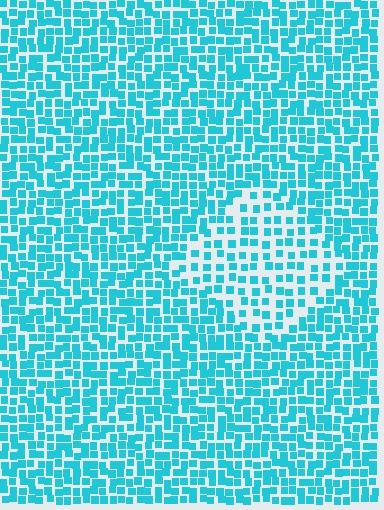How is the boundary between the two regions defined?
The boundary is defined by a change in element density (approximately 1.7x ratio). All elements are the same color, size, and shape.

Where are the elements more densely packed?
The elements are more densely packed outside the diamond boundary.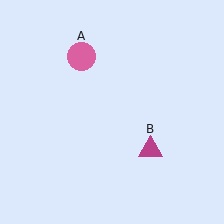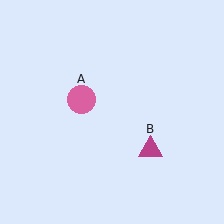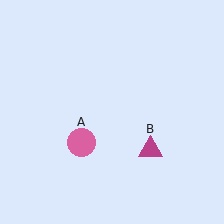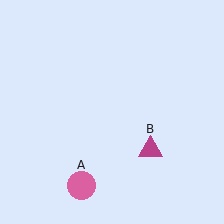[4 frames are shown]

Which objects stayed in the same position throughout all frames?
Magenta triangle (object B) remained stationary.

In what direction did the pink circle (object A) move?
The pink circle (object A) moved down.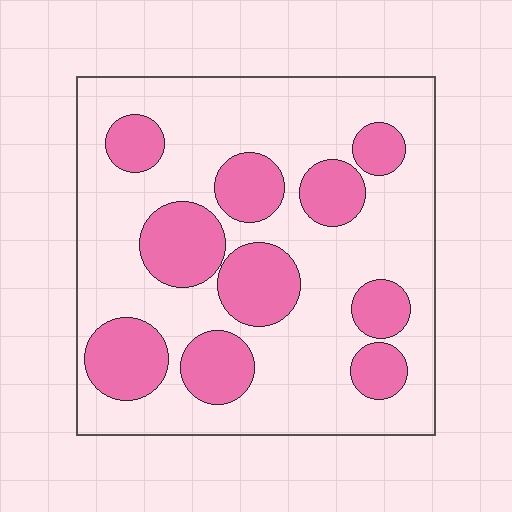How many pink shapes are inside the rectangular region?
10.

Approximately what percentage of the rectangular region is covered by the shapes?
Approximately 30%.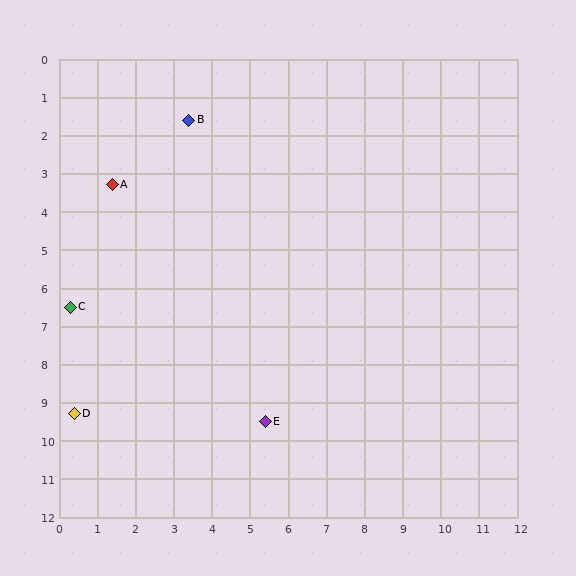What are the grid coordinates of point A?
Point A is at approximately (1.4, 3.3).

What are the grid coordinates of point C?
Point C is at approximately (0.3, 6.5).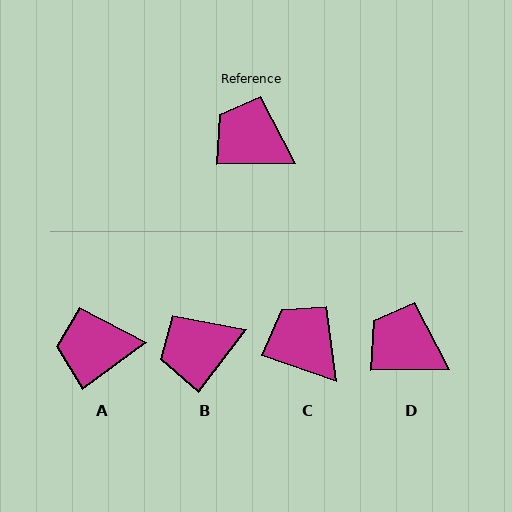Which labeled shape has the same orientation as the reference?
D.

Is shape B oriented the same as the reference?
No, it is off by about 52 degrees.